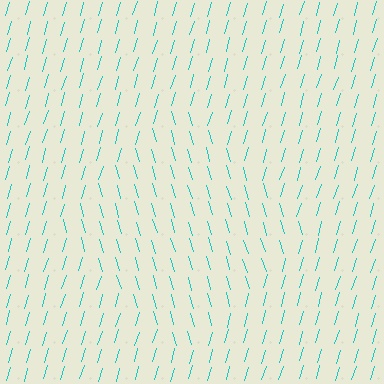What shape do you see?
I see a diamond.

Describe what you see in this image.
The image is filled with small cyan line segments. A diamond region in the image has lines oriented differently from the surrounding lines, creating a visible texture boundary.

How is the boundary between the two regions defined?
The boundary is defined purely by a change in line orientation (approximately 33 degrees difference). All lines are the same color and thickness.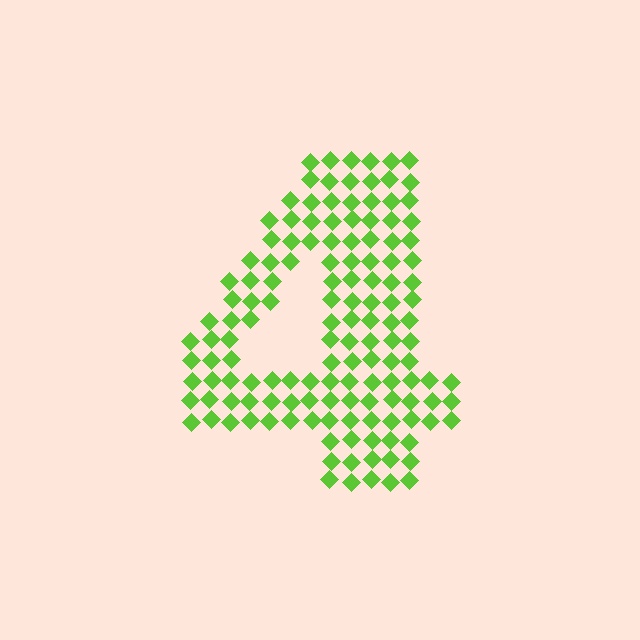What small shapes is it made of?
It is made of small diamonds.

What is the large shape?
The large shape is the digit 4.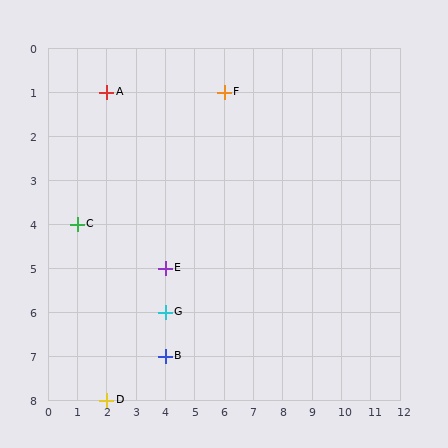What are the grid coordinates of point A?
Point A is at grid coordinates (2, 1).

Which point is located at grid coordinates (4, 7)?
Point B is at (4, 7).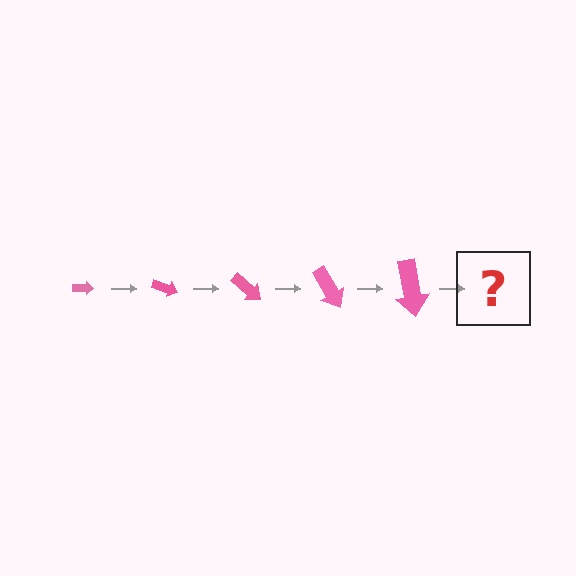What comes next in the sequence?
The next element should be an arrow, larger than the previous one and rotated 100 degrees from the start.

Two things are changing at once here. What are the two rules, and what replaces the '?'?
The two rules are that the arrow grows larger each step and it rotates 20 degrees each step. The '?' should be an arrow, larger than the previous one and rotated 100 degrees from the start.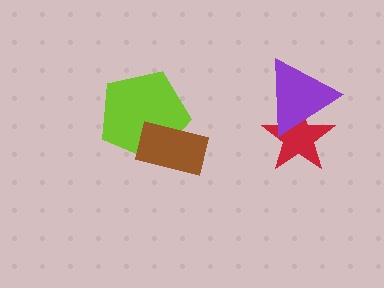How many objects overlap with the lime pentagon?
1 object overlaps with the lime pentagon.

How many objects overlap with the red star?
1 object overlaps with the red star.